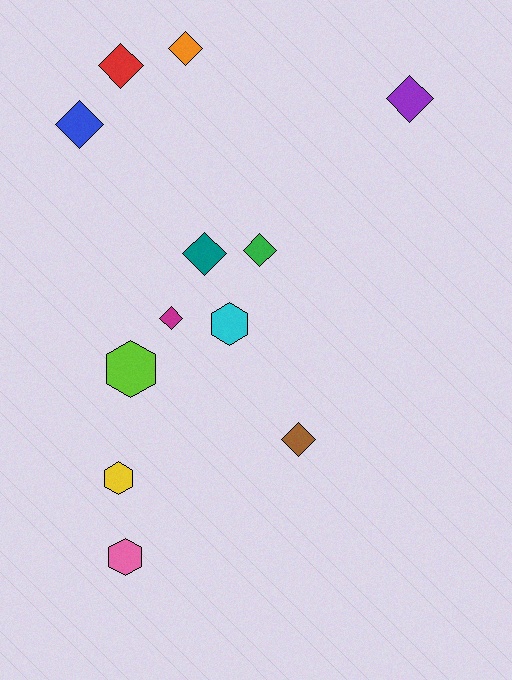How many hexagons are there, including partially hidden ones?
There are 4 hexagons.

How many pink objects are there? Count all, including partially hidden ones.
There is 1 pink object.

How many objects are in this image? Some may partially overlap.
There are 12 objects.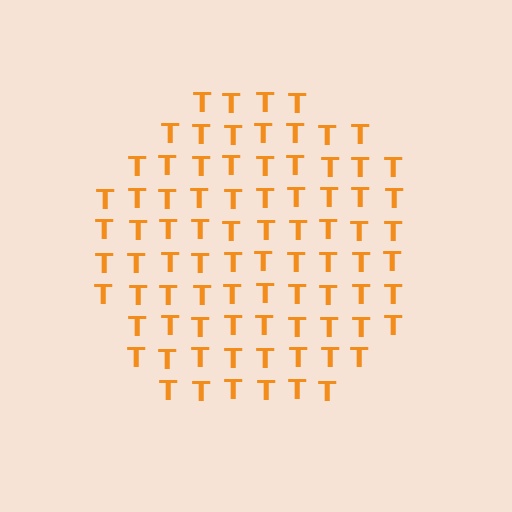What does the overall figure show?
The overall figure shows a circle.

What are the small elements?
The small elements are letter T's.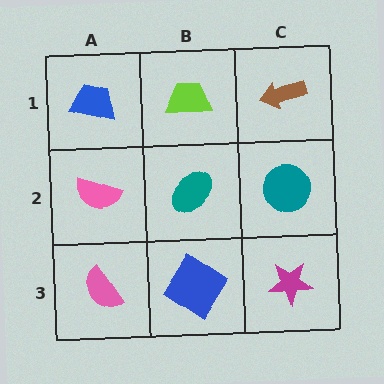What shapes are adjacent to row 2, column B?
A lime trapezoid (row 1, column B), a blue diamond (row 3, column B), a pink semicircle (row 2, column A), a teal circle (row 2, column C).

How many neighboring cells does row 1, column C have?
2.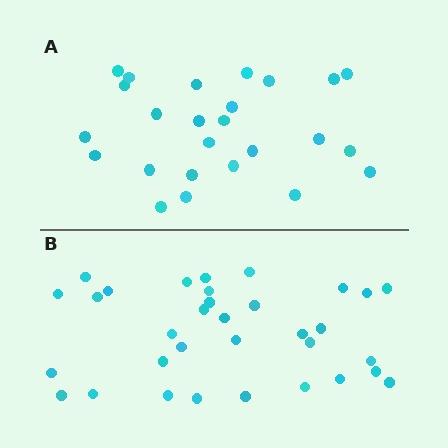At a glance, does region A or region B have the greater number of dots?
Region B (the bottom region) has more dots.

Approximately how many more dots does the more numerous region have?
Region B has roughly 8 or so more dots than region A.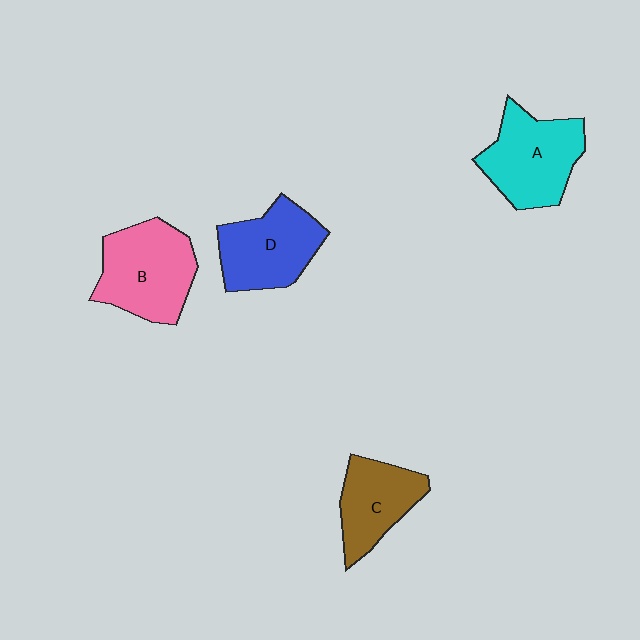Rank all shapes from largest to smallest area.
From largest to smallest: B (pink), A (cyan), D (blue), C (brown).